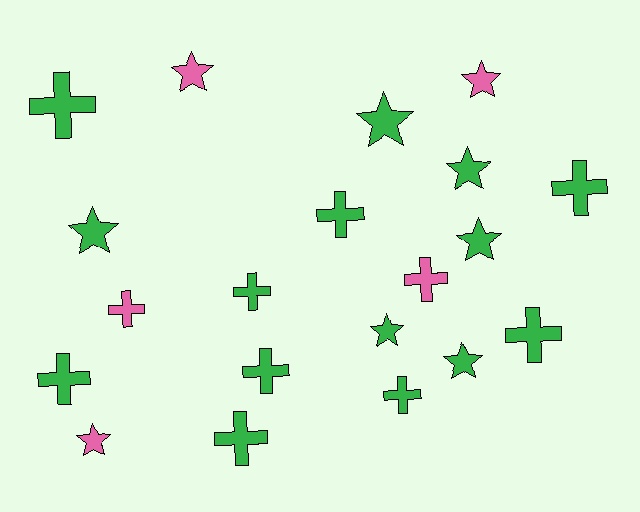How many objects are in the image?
There are 20 objects.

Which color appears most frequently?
Green, with 15 objects.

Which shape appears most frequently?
Cross, with 11 objects.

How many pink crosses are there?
There are 2 pink crosses.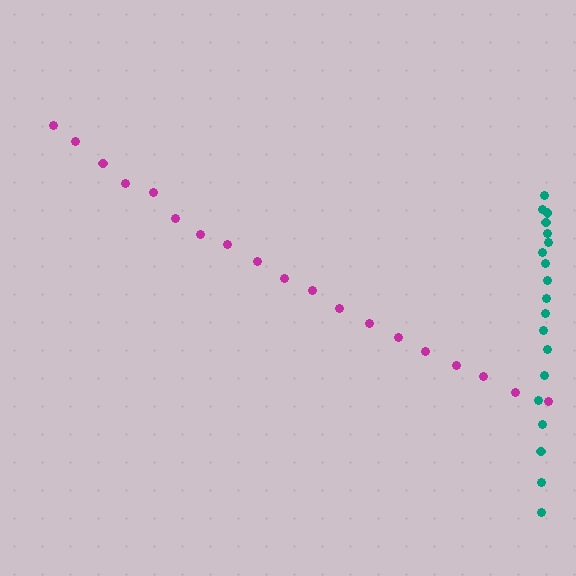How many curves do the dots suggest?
There are 2 distinct paths.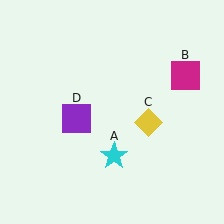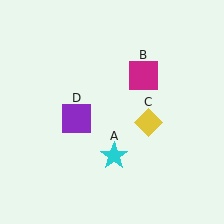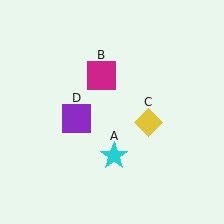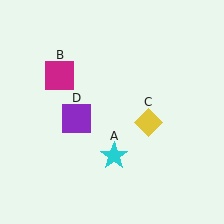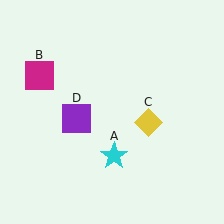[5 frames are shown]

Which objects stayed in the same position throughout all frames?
Cyan star (object A) and yellow diamond (object C) and purple square (object D) remained stationary.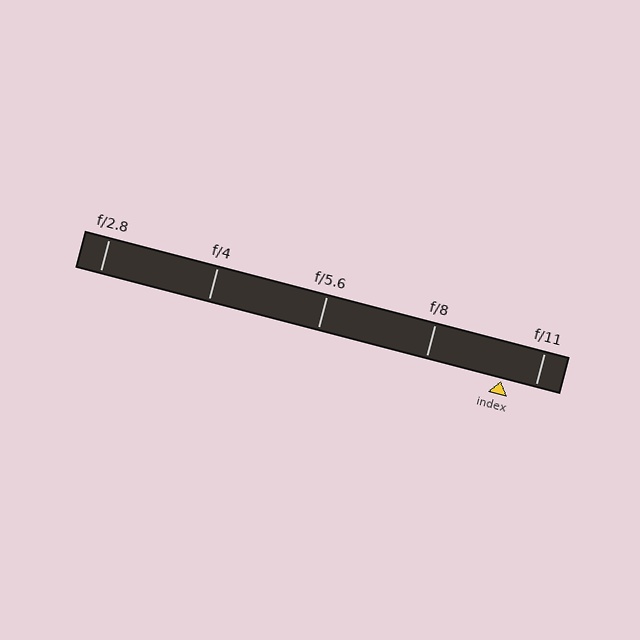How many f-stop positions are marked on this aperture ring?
There are 5 f-stop positions marked.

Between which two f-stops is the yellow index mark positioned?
The index mark is between f/8 and f/11.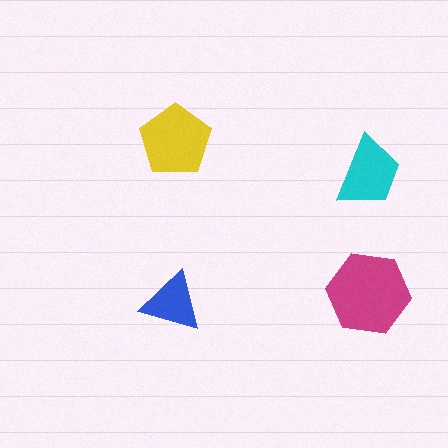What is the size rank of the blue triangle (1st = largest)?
4th.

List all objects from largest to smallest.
The magenta hexagon, the yellow pentagon, the cyan trapezoid, the blue triangle.